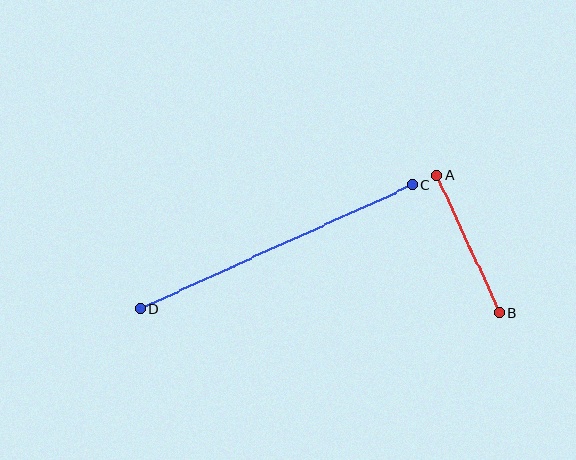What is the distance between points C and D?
The distance is approximately 299 pixels.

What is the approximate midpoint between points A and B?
The midpoint is at approximately (468, 244) pixels.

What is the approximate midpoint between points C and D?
The midpoint is at approximately (277, 247) pixels.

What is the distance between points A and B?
The distance is approximately 151 pixels.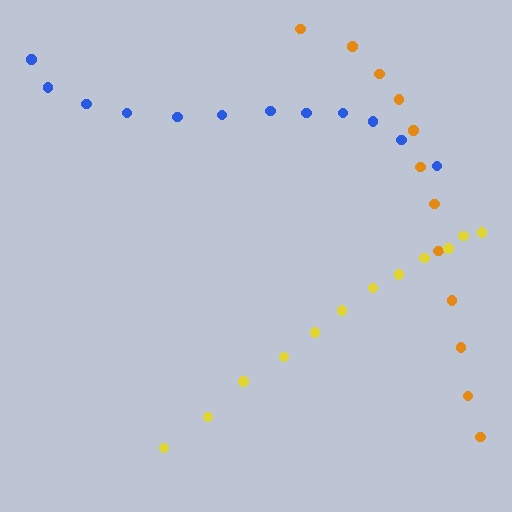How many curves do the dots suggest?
There are 3 distinct paths.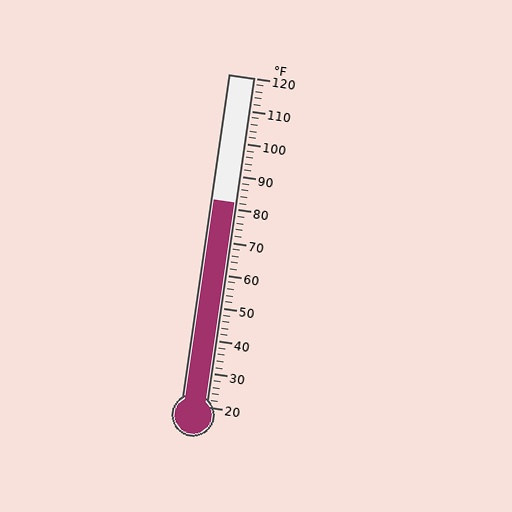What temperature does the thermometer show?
The thermometer shows approximately 82°F.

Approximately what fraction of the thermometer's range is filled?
The thermometer is filled to approximately 60% of its range.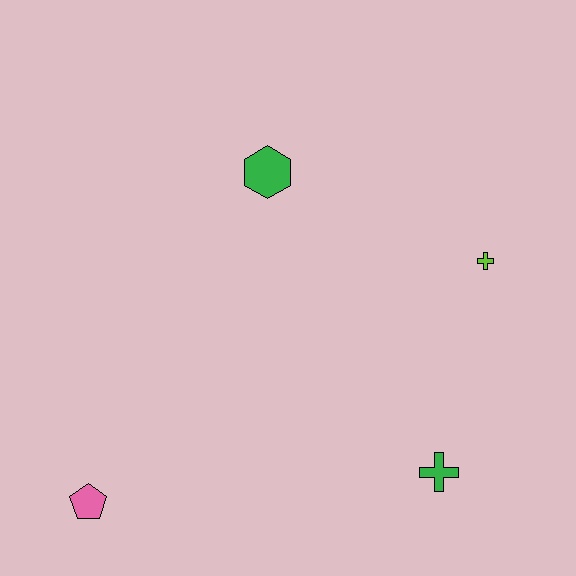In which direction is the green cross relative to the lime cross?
The green cross is below the lime cross.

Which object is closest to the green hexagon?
The lime cross is closest to the green hexagon.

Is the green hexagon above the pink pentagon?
Yes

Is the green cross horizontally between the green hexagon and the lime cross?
Yes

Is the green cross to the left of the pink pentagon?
No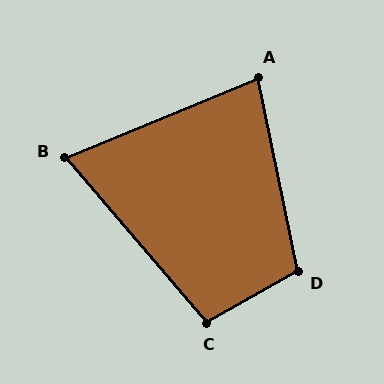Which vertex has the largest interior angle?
D, at approximately 108 degrees.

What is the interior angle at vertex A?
Approximately 79 degrees (acute).